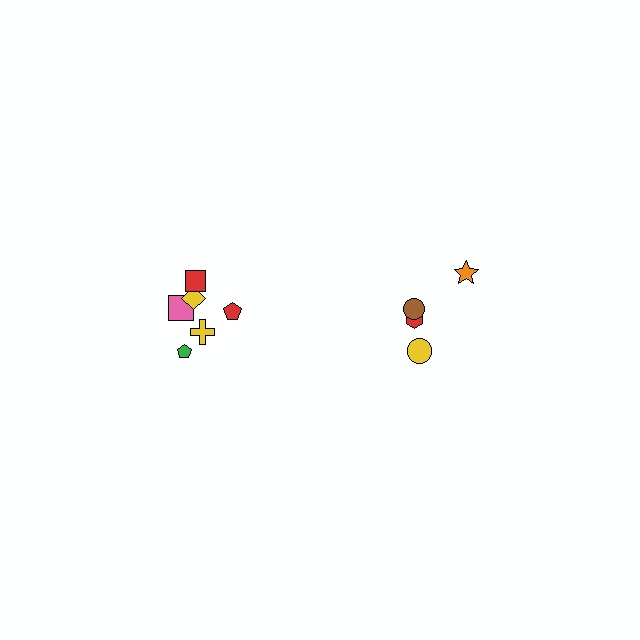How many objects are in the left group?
There are 6 objects.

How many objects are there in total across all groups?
There are 10 objects.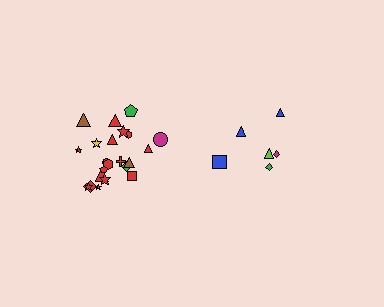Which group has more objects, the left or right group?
The left group.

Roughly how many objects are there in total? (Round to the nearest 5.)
Roughly 30 objects in total.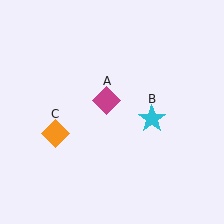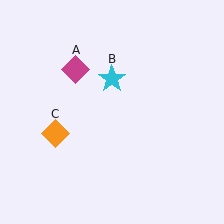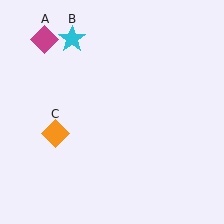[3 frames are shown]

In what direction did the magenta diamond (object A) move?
The magenta diamond (object A) moved up and to the left.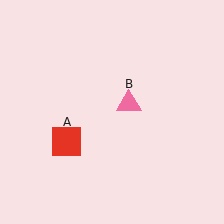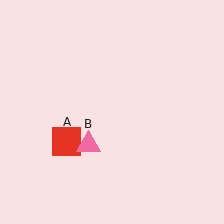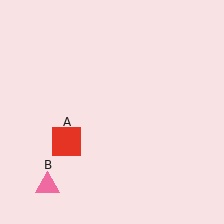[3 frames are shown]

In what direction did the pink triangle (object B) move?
The pink triangle (object B) moved down and to the left.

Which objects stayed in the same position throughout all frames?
Red square (object A) remained stationary.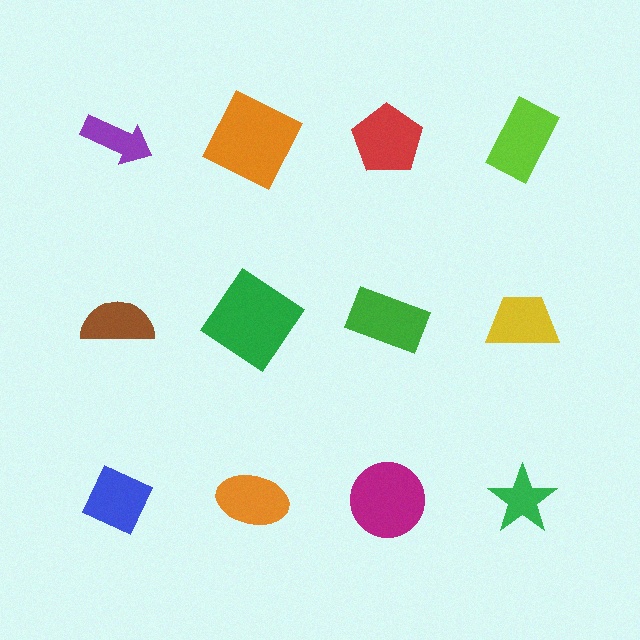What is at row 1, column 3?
A red pentagon.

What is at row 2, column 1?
A brown semicircle.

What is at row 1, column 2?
An orange square.